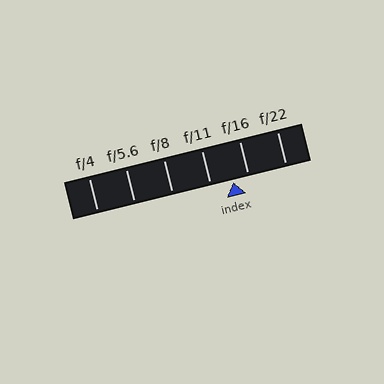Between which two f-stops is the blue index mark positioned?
The index mark is between f/11 and f/16.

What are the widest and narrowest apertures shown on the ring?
The widest aperture shown is f/4 and the narrowest is f/22.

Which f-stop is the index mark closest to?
The index mark is closest to f/16.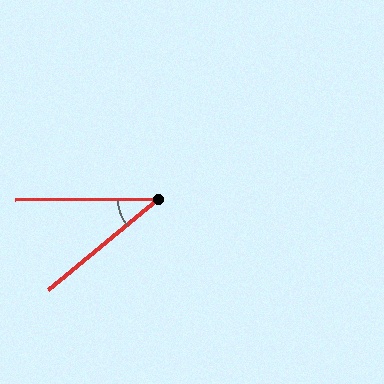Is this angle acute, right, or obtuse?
It is acute.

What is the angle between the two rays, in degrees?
Approximately 39 degrees.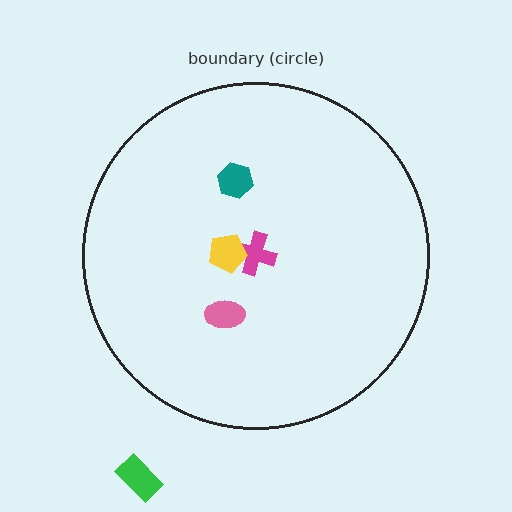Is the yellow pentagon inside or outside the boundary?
Inside.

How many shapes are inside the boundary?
4 inside, 1 outside.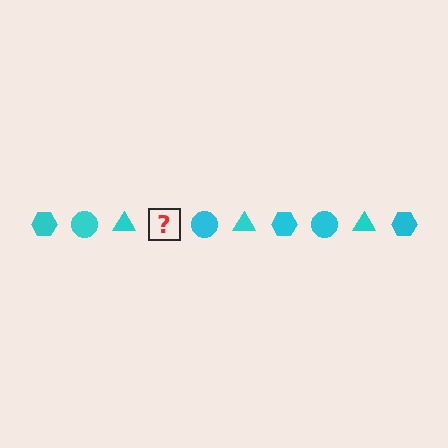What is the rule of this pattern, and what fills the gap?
The rule is that the pattern cycles through hexagon, circle, triangle shapes in cyan. The gap should be filled with a cyan hexagon.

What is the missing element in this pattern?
The missing element is a cyan hexagon.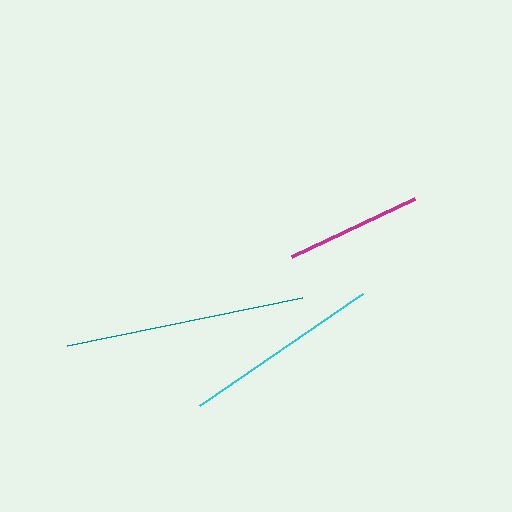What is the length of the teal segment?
The teal segment is approximately 239 pixels long.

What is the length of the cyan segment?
The cyan segment is approximately 197 pixels long.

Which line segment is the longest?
The teal line is the longest at approximately 239 pixels.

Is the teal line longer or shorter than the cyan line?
The teal line is longer than the cyan line.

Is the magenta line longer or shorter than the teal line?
The teal line is longer than the magenta line.